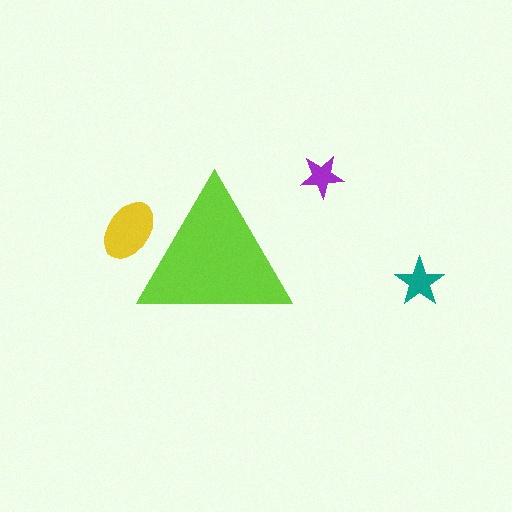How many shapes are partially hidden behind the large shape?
1 shape is partially hidden.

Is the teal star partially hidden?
No, the teal star is fully visible.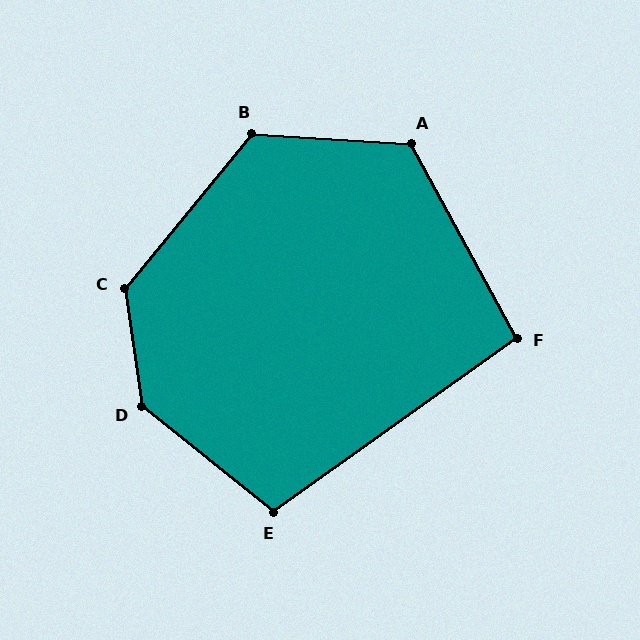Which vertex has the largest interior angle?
D, at approximately 137 degrees.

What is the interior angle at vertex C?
Approximately 132 degrees (obtuse).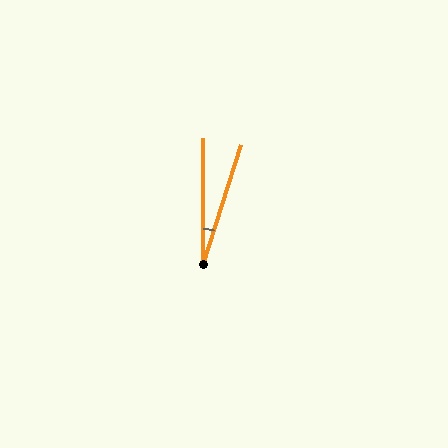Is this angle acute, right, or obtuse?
It is acute.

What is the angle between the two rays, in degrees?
Approximately 18 degrees.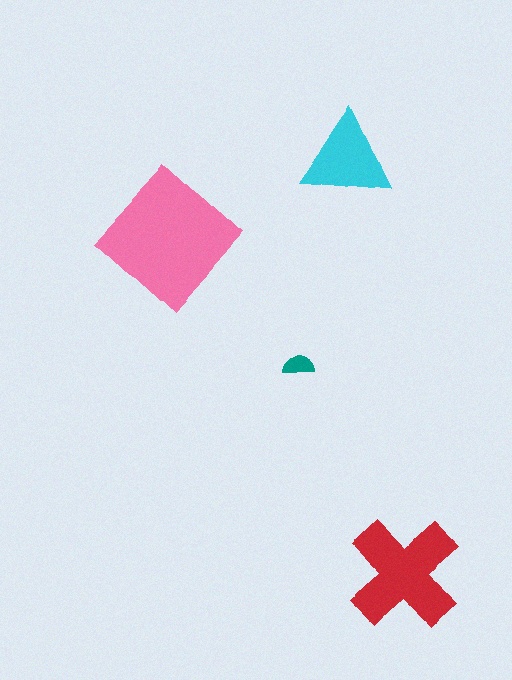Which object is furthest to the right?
The red cross is rightmost.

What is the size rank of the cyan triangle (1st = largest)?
3rd.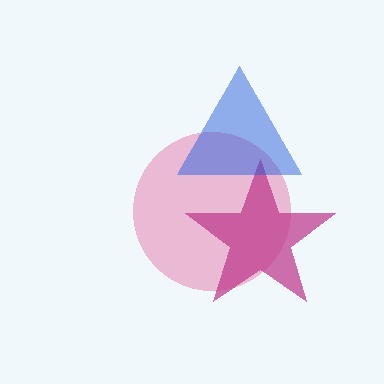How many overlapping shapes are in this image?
There are 3 overlapping shapes in the image.